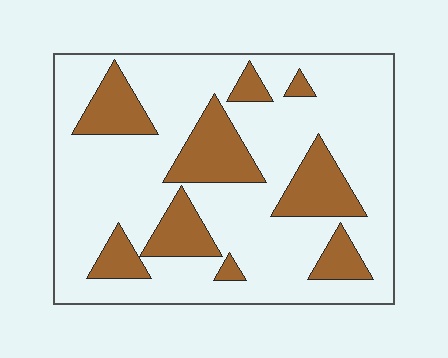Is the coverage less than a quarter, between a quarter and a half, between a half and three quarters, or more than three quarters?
Less than a quarter.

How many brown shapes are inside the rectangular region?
9.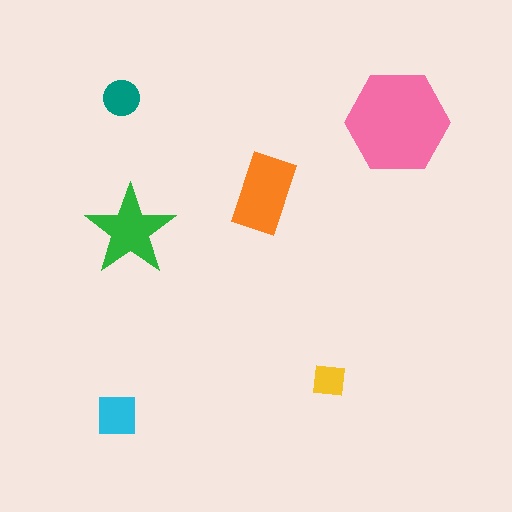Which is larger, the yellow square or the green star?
The green star.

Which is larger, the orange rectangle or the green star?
The orange rectangle.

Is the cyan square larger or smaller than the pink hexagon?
Smaller.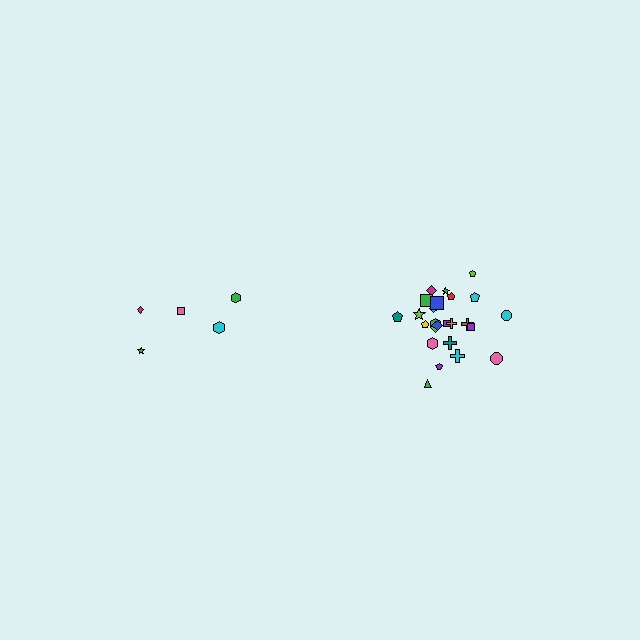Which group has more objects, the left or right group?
The right group.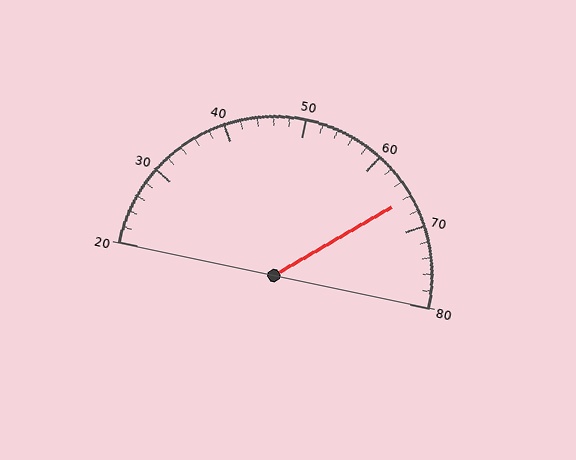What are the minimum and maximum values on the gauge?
The gauge ranges from 20 to 80.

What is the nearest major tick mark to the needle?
The nearest major tick mark is 70.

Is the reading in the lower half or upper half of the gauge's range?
The reading is in the upper half of the range (20 to 80).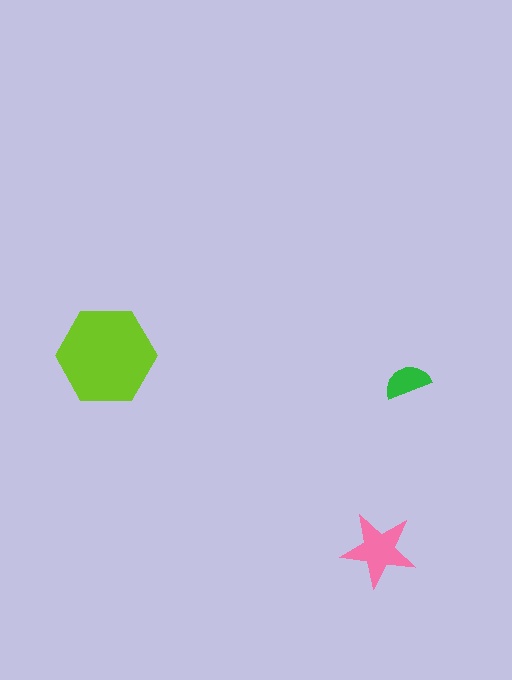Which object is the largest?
The lime hexagon.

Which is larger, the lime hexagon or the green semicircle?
The lime hexagon.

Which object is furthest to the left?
The lime hexagon is leftmost.